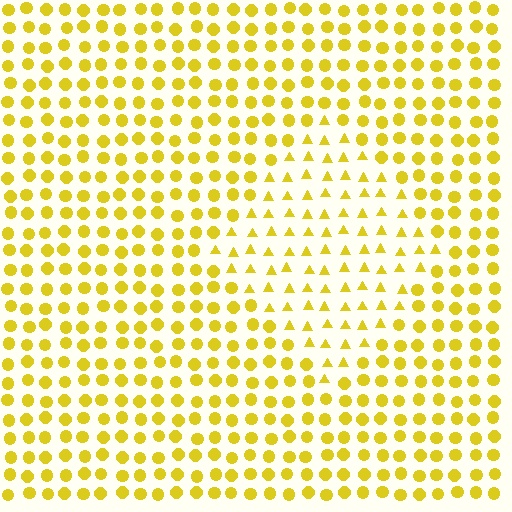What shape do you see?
I see a diamond.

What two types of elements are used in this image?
The image uses triangles inside the diamond region and circles outside it.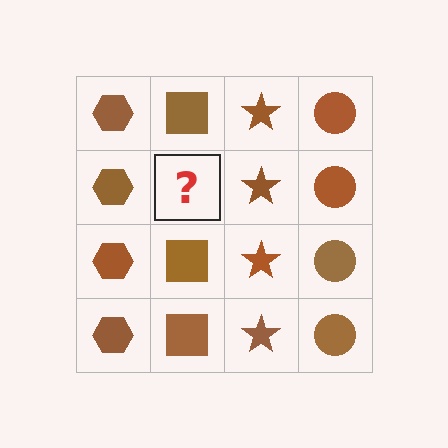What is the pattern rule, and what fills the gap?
The rule is that each column has a consistent shape. The gap should be filled with a brown square.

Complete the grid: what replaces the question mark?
The question mark should be replaced with a brown square.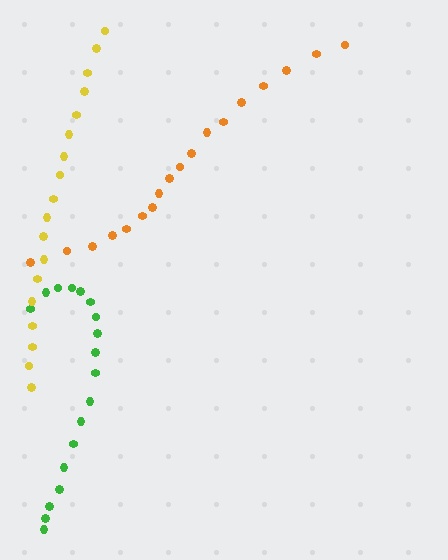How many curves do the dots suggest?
There are 3 distinct paths.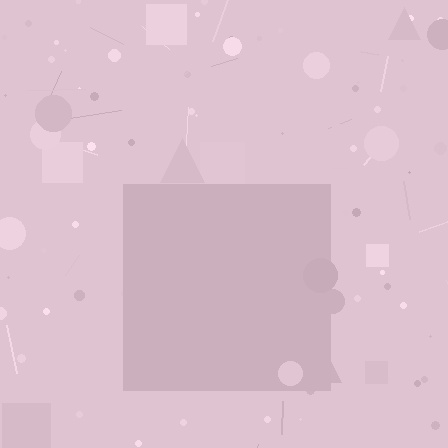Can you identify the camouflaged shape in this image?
The camouflaged shape is a square.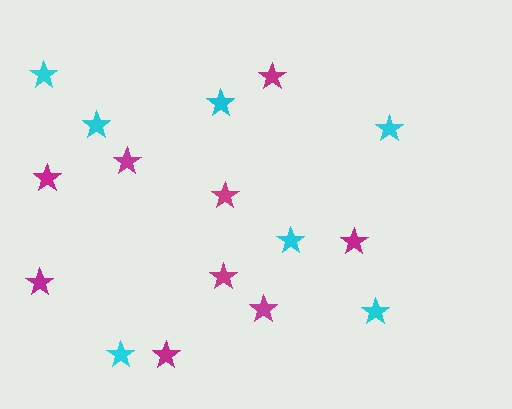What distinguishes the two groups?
There are 2 groups: one group of cyan stars (7) and one group of magenta stars (9).